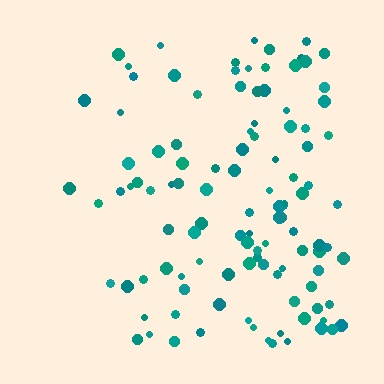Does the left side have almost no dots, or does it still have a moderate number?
Still a moderate number, just noticeably fewer than the right.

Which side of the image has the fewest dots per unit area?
The left.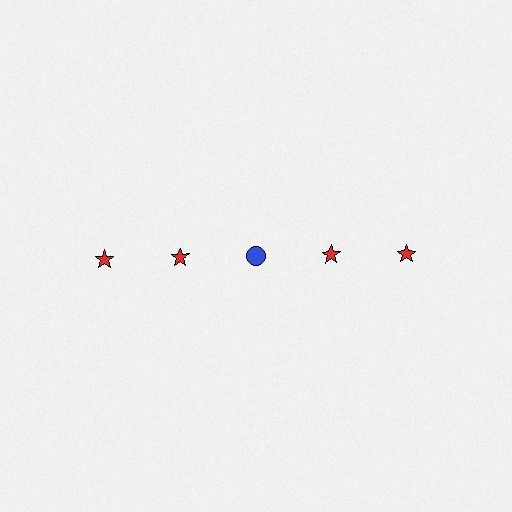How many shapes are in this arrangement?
There are 5 shapes arranged in a grid pattern.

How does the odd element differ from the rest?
It differs in both color (blue instead of red) and shape (circle instead of star).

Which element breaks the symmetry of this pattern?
The blue circle in the top row, center column breaks the symmetry. All other shapes are red stars.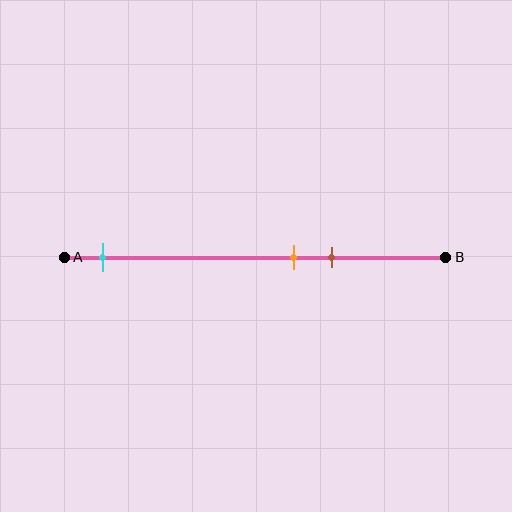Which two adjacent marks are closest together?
The orange and brown marks are the closest adjacent pair.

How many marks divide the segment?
There are 3 marks dividing the segment.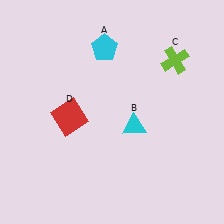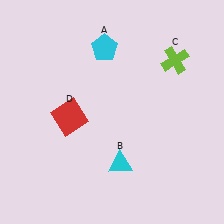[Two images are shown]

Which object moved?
The cyan triangle (B) moved down.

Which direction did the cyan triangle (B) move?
The cyan triangle (B) moved down.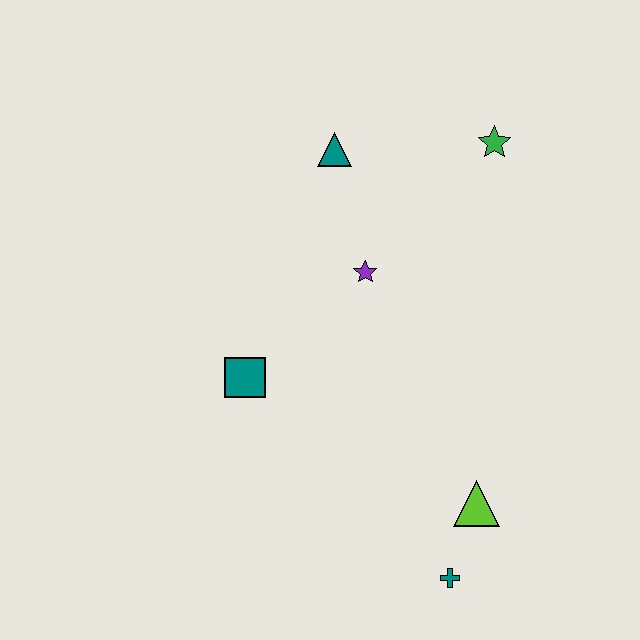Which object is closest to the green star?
The teal triangle is closest to the green star.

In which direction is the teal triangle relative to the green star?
The teal triangle is to the left of the green star.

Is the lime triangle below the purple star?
Yes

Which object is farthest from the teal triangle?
The teal cross is farthest from the teal triangle.